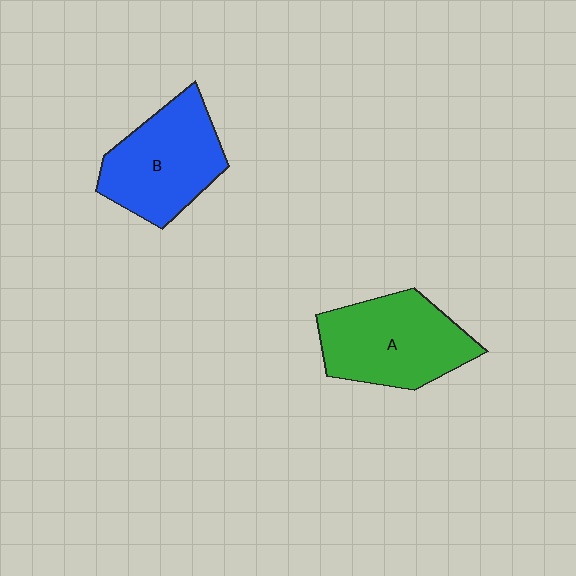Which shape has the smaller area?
Shape B (blue).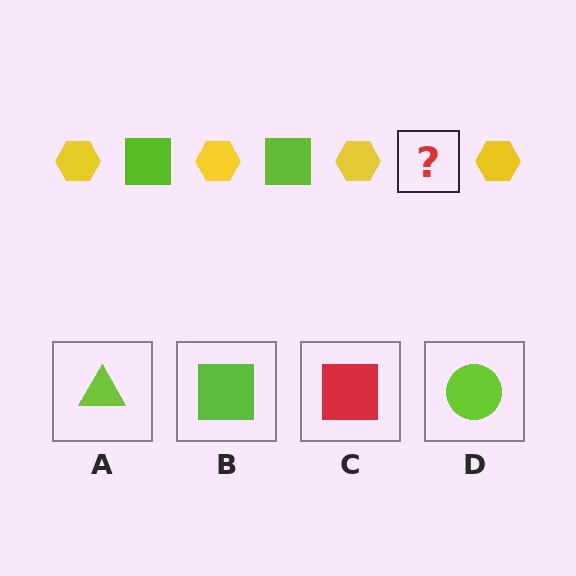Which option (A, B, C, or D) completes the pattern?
B.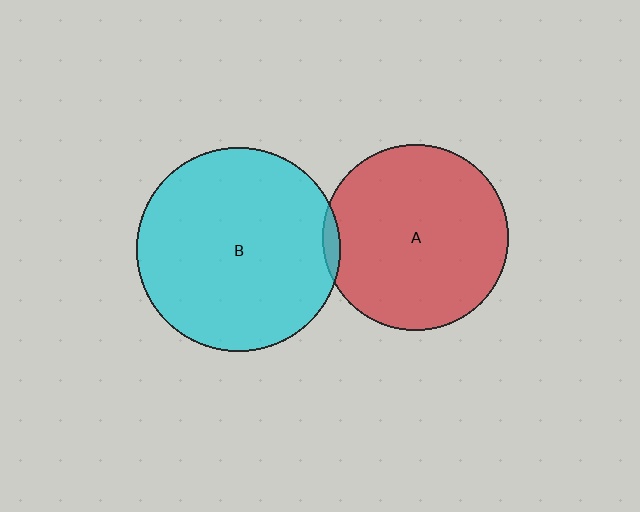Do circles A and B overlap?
Yes.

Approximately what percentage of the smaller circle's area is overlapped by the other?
Approximately 5%.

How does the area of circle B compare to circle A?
Approximately 1.2 times.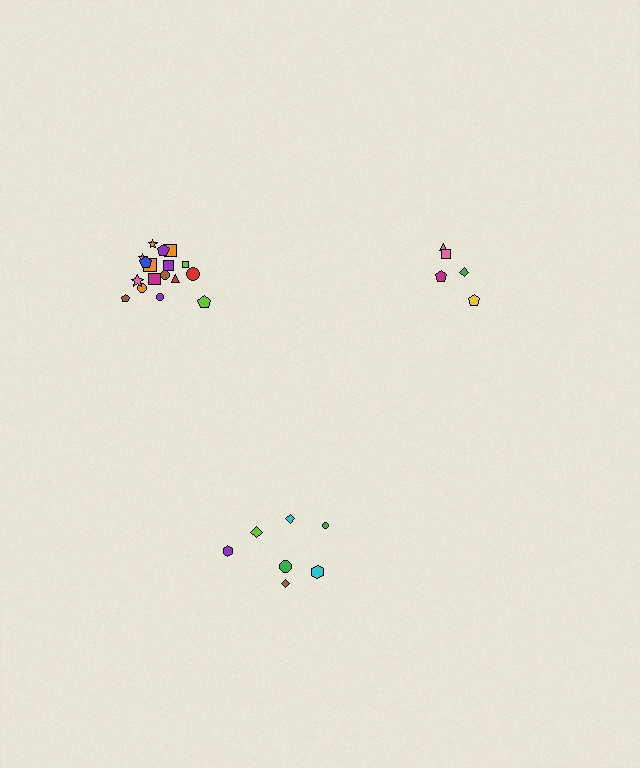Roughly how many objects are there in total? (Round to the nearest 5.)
Roughly 30 objects in total.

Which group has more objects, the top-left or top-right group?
The top-left group.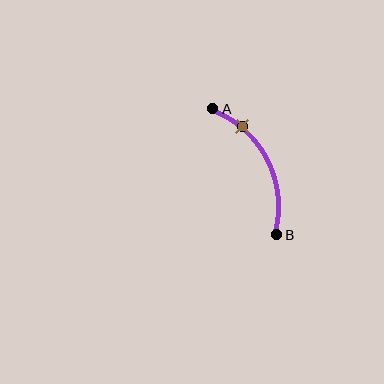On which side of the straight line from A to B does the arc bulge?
The arc bulges to the right of the straight line connecting A and B.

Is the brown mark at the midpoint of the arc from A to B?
No. The brown mark lies on the arc but is closer to endpoint A. The arc midpoint would be at the point on the curve equidistant along the arc from both A and B.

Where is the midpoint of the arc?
The arc midpoint is the point on the curve farthest from the straight line joining A and B. It sits to the right of that line.